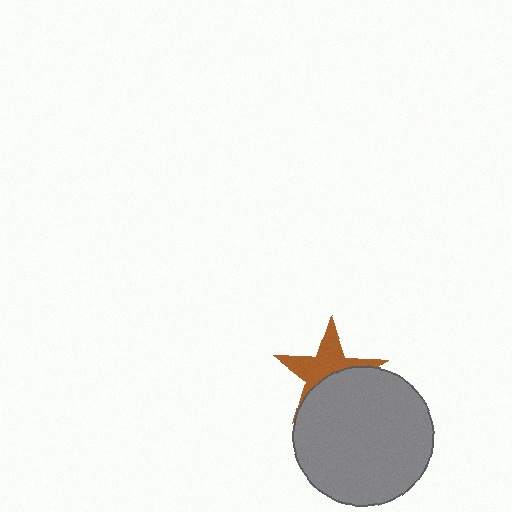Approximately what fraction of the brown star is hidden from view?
Roughly 47% of the brown star is hidden behind the gray circle.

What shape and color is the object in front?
The object in front is a gray circle.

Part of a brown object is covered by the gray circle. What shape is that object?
It is a star.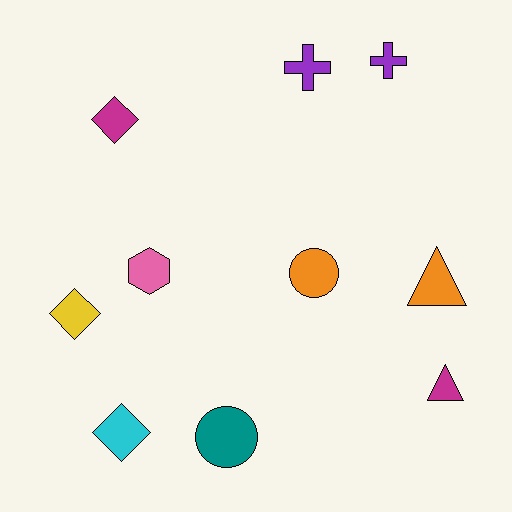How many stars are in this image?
There are no stars.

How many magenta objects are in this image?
There are 2 magenta objects.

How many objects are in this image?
There are 10 objects.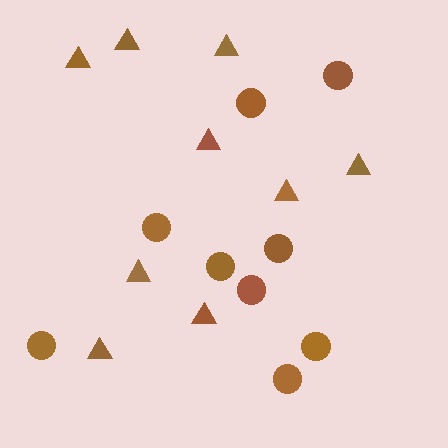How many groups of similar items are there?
There are 2 groups: one group of triangles (9) and one group of circles (9).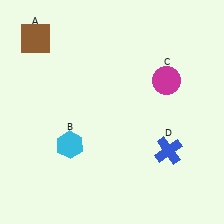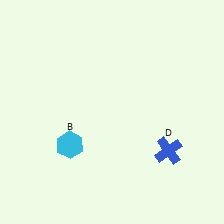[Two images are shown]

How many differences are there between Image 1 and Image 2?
There are 2 differences between the two images.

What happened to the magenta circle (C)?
The magenta circle (C) was removed in Image 2. It was in the top-right area of Image 1.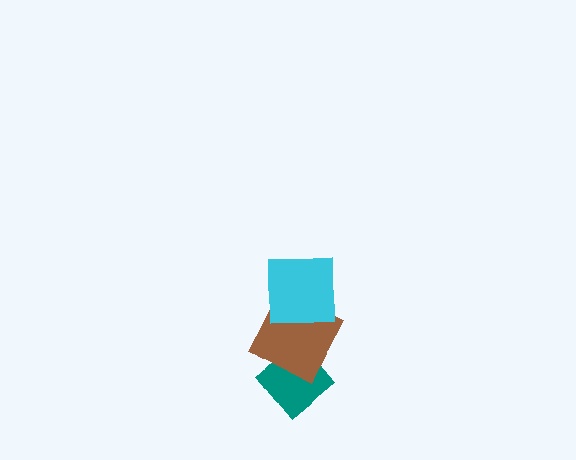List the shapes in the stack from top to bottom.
From top to bottom: the cyan square, the brown square, the teal diamond.